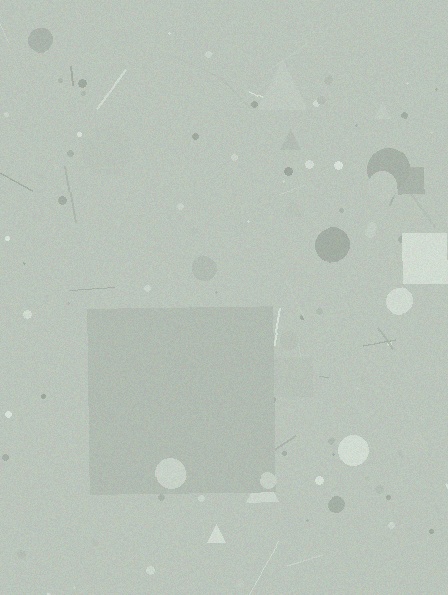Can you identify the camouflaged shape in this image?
The camouflaged shape is a square.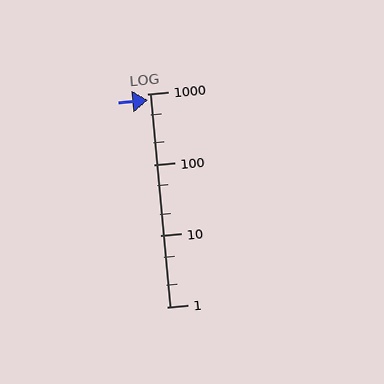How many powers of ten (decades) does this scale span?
The scale spans 3 decades, from 1 to 1000.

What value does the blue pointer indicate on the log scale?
The pointer indicates approximately 800.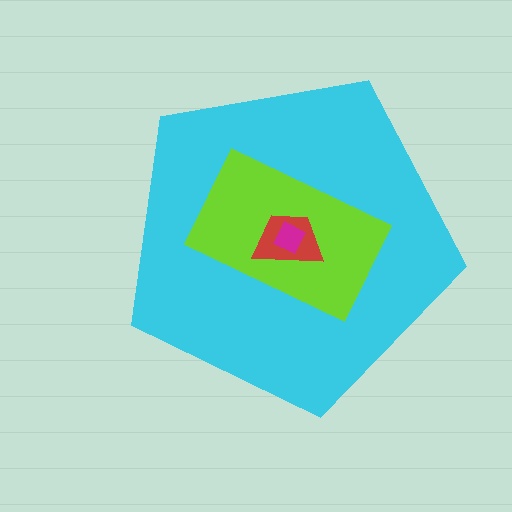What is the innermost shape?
The magenta diamond.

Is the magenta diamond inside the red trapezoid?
Yes.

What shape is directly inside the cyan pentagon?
The lime rectangle.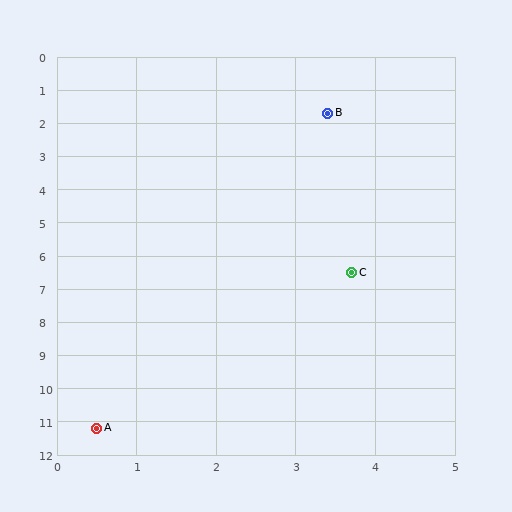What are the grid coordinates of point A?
Point A is at approximately (0.5, 11.2).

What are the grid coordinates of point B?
Point B is at approximately (3.4, 1.7).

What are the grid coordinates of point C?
Point C is at approximately (3.7, 6.5).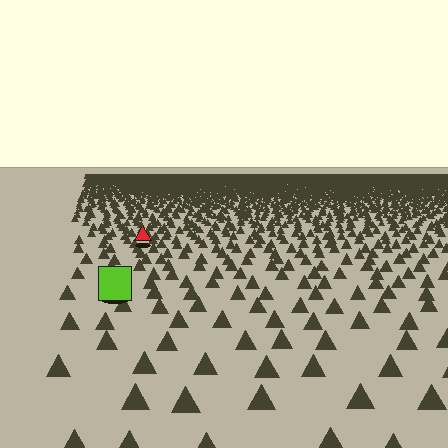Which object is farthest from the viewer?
The red triangle is farthest from the viewer. It appears smaller and the ground texture around it is denser.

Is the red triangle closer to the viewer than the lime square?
No. The lime square is closer — you can tell from the texture gradient: the ground texture is coarser near it.